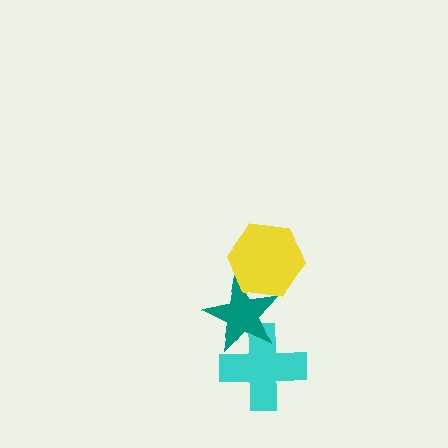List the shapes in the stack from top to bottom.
From top to bottom: the yellow hexagon, the teal star, the cyan cross.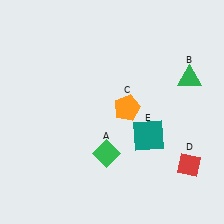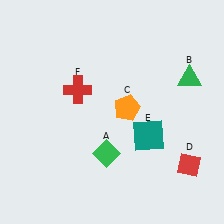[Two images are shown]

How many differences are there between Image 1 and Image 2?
There is 1 difference between the two images.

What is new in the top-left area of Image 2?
A red cross (F) was added in the top-left area of Image 2.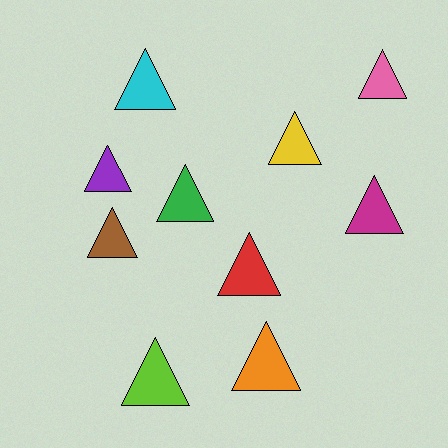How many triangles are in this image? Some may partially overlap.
There are 10 triangles.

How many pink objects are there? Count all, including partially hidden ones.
There is 1 pink object.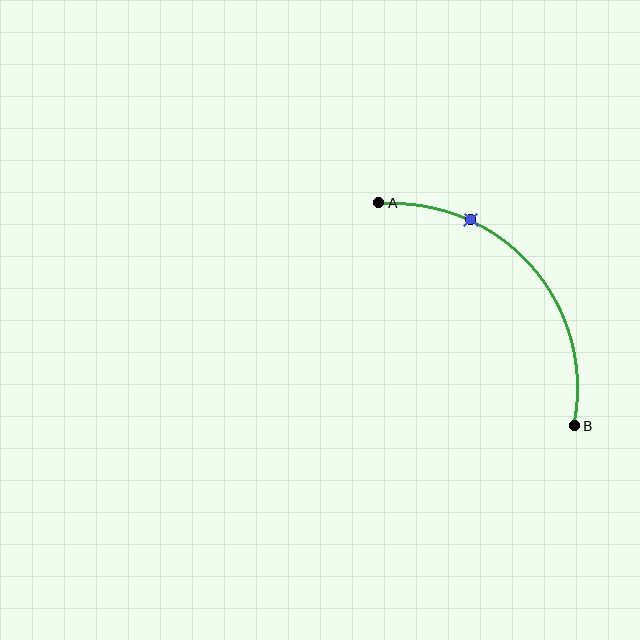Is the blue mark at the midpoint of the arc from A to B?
No. The blue mark lies on the arc but is closer to endpoint A. The arc midpoint would be at the point on the curve equidistant along the arc from both A and B.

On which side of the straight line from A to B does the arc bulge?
The arc bulges above and to the right of the straight line connecting A and B.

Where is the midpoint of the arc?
The arc midpoint is the point on the curve farthest from the straight line joining A and B. It sits above and to the right of that line.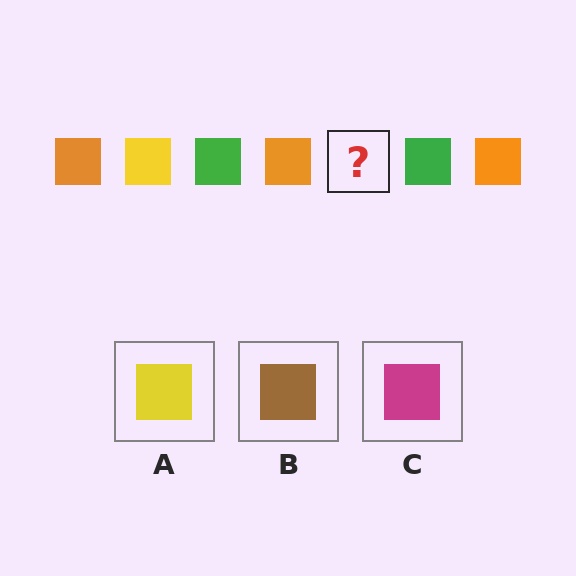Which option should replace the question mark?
Option A.